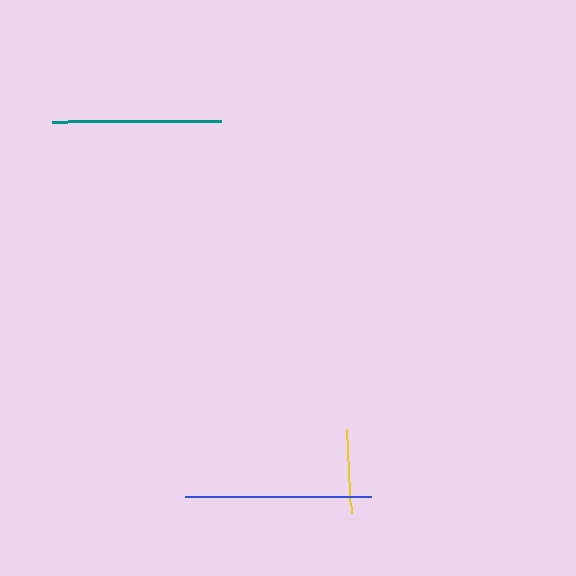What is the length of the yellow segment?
The yellow segment is approximately 84 pixels long.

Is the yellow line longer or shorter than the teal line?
The teal line is longer than the yellow line.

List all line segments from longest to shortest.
From longest to shortest: blue, teal, yellow.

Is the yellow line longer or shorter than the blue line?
The blue line is longer than the yellow line.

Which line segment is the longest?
The blue line is the longest at approximately 187 pixels.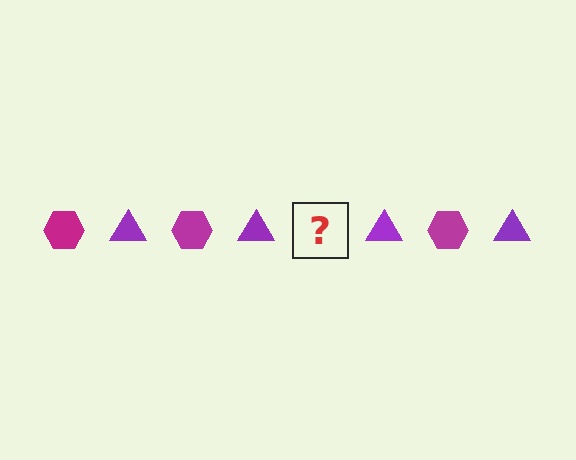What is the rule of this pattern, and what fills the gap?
The rule is that the pattern alternates between magenta hexagon and purple triangle. The gap should be filled with a magenta hexagon.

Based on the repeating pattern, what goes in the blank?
The blank should be a magenta hexagon.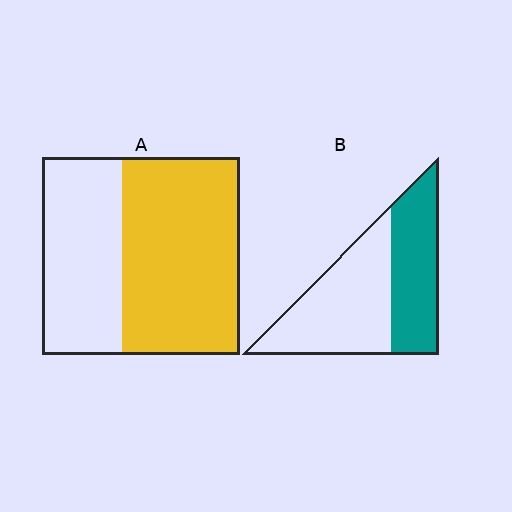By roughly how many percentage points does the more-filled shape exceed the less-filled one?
By roughly 15 percentage points (A over B).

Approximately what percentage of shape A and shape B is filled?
A is approximately 60% and B is approximately 45%.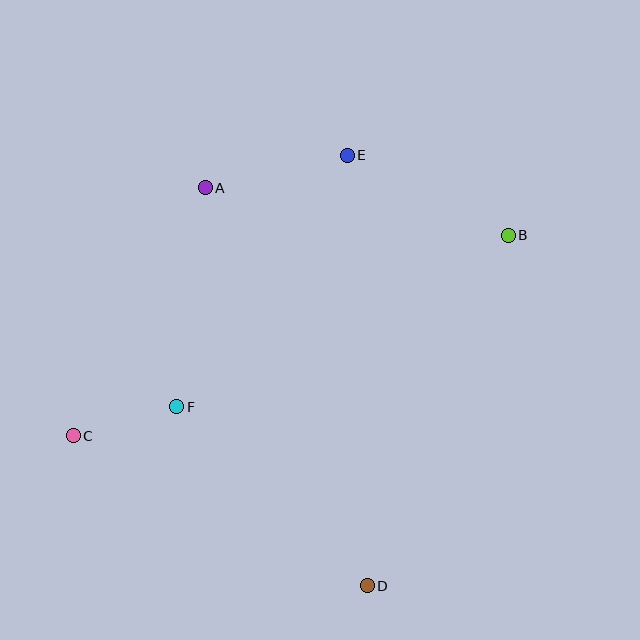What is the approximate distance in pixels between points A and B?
The distance between A and B is approximately 307 pixels.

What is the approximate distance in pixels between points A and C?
The distance between A and C is approximately 281 pixels.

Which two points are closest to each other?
Points C and F are closest to each other.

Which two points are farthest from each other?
Points B and C are farthest from each other.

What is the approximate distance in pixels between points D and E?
The distance between D and E is approximately 431 pixels.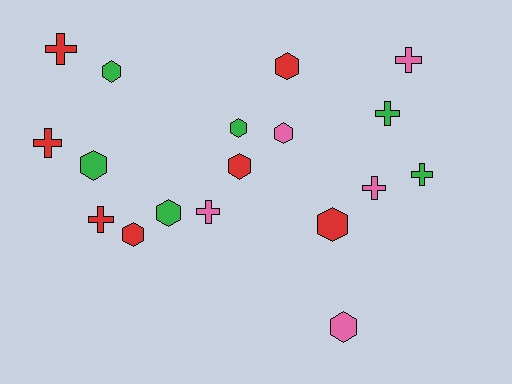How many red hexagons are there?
There are 4 red hexagons.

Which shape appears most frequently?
Hexagon, with 10 objects.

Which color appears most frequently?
Red, with 7 objects.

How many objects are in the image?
There are 18 objects.